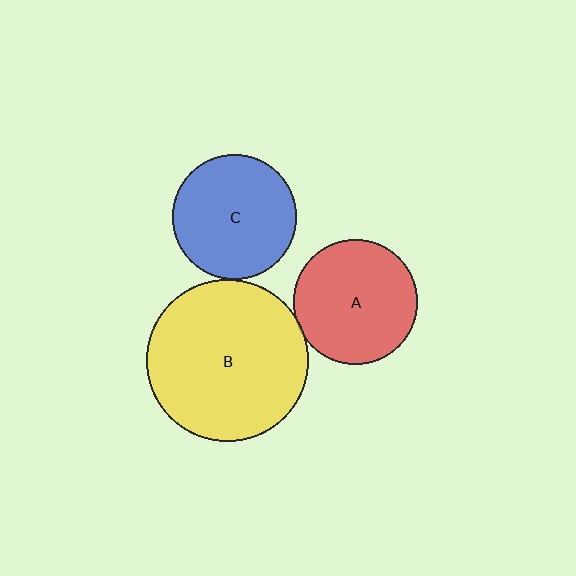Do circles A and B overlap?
Yes.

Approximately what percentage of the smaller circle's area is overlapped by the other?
Approximately 5%.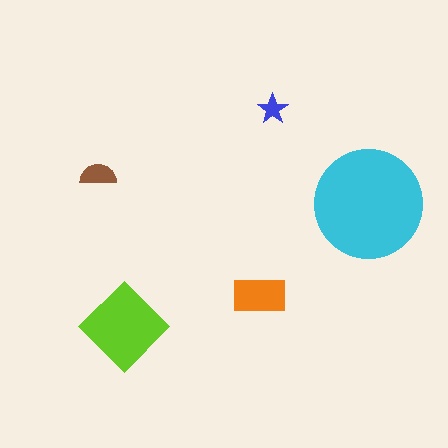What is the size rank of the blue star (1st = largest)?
5th.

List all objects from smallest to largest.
The blue star, the brown semicircle, the orange rectangle, the lime diamond, the cyan circle.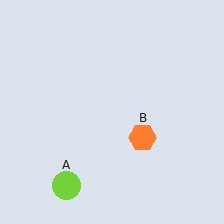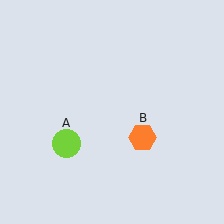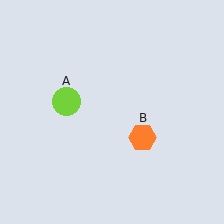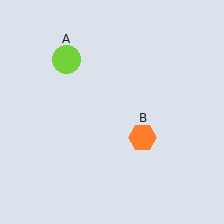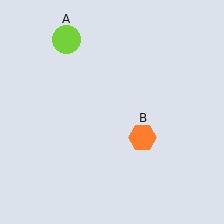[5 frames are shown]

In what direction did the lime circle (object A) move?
The lime circle (object A) moved up.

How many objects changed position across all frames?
1 object changed position: lime circle (object A).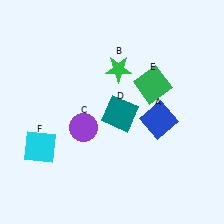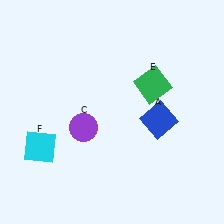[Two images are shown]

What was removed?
The green star (B), the teal square (D) were removed in Image 2.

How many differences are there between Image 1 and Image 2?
There are 2 differences between the two images.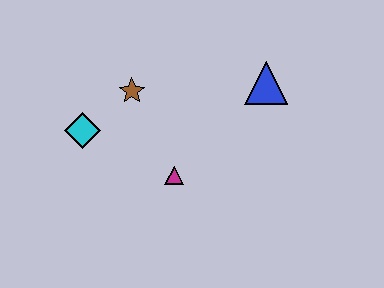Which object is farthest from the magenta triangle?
The blue triangle is farthest from the magenta triangle.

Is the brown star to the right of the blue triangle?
No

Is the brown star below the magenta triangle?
No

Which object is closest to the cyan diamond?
The brown star is closest to the cyan diamond.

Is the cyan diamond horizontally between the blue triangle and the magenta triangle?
No